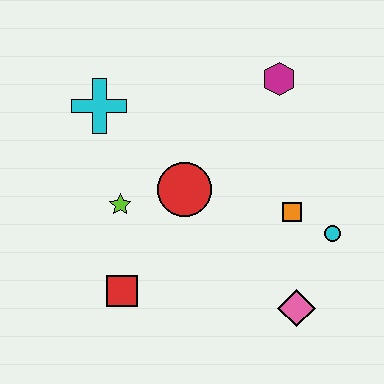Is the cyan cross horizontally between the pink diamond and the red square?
No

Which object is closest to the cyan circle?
The orange square is closest to the cyan circle.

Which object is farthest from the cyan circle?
The cyan cross is farthest from the cyan circle.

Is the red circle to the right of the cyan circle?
No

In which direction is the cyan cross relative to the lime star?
The cyan cross is above the lime star.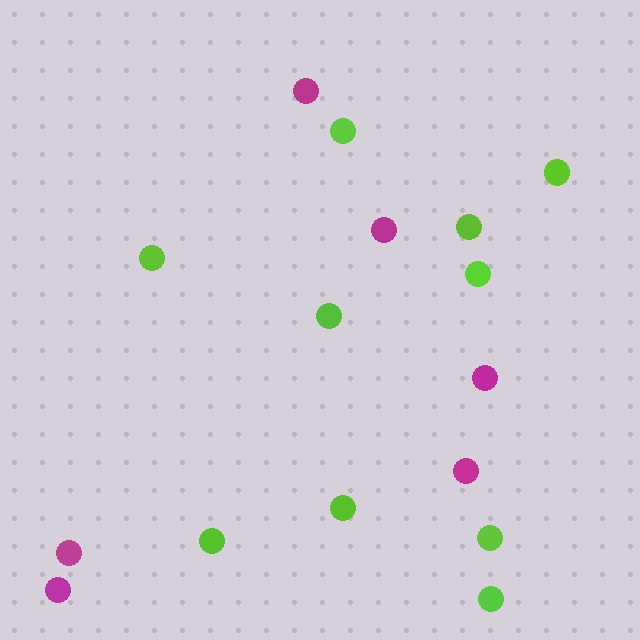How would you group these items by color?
There are 2 groups: one group of lime circles (10) and one group of magenta circles (6).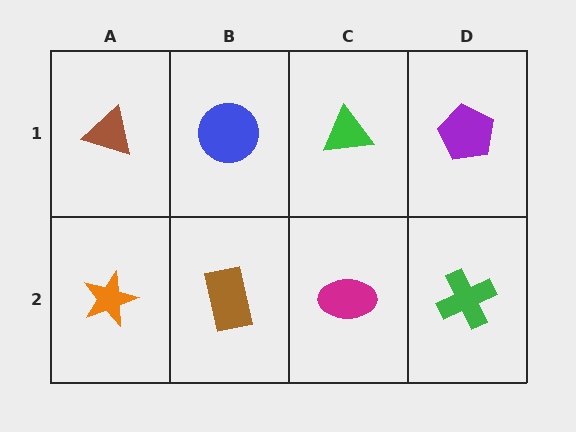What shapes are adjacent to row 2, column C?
A green triangle (row 1, column C), a brown rectangle (row 2, column B), a green cross (row 2, column D).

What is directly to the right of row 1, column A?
A blue circle.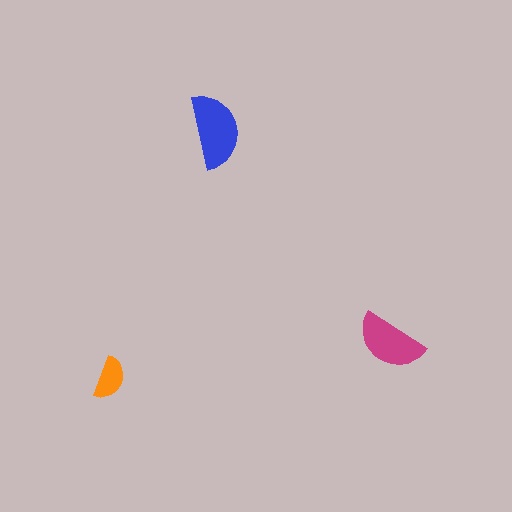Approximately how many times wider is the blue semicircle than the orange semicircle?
About 1.5 times wider.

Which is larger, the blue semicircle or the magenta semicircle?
The blue one.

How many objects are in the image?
There are 3 objects in the image.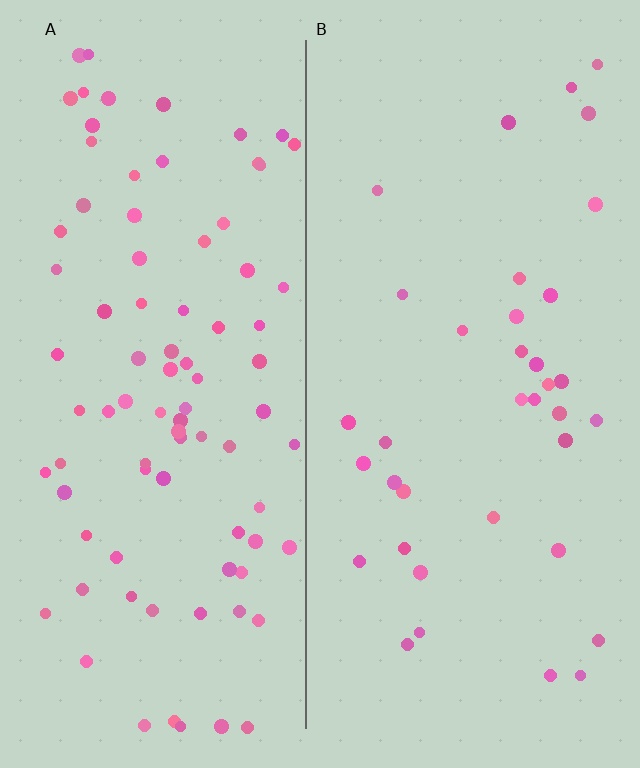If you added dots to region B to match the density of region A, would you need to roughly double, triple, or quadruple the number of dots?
Approximately double.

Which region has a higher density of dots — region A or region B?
A (the left).